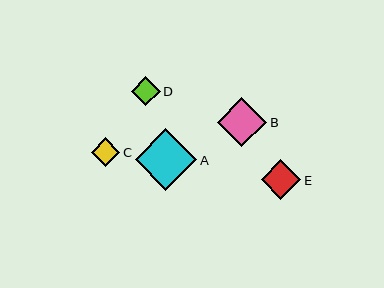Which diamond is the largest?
Diamond A is the largest with a size of approximately 62 pixels.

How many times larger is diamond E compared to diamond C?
Diamond E is approximately 1.4 times the size of diamond C.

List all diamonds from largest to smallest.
From largest to smallest: A, B, E, D, C.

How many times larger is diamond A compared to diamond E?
Diamond A is approximately 1.6 times the size of diamond E.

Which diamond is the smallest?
Diamond C is the smallest with a size of approximately 29 pixels.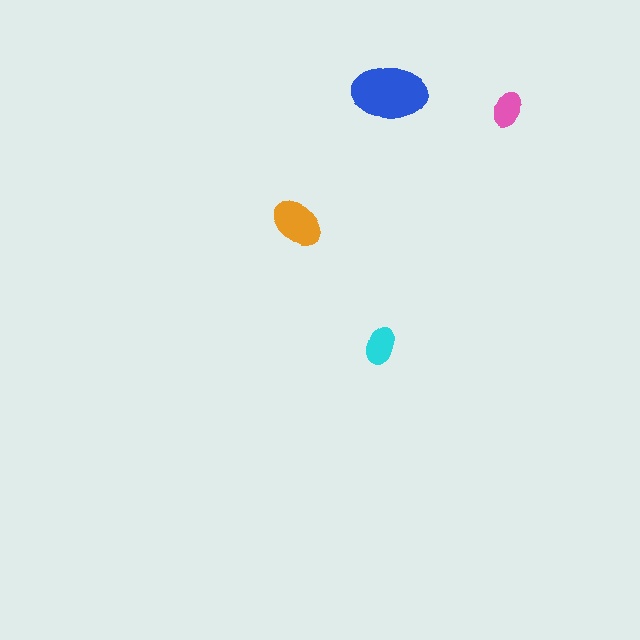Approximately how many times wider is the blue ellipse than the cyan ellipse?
About 2 times wider.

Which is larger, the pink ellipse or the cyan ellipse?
The cyan one.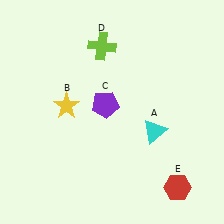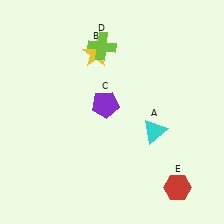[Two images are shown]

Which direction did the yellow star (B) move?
The yellow star (B) moved up.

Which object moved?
The yellow star (B) moved up.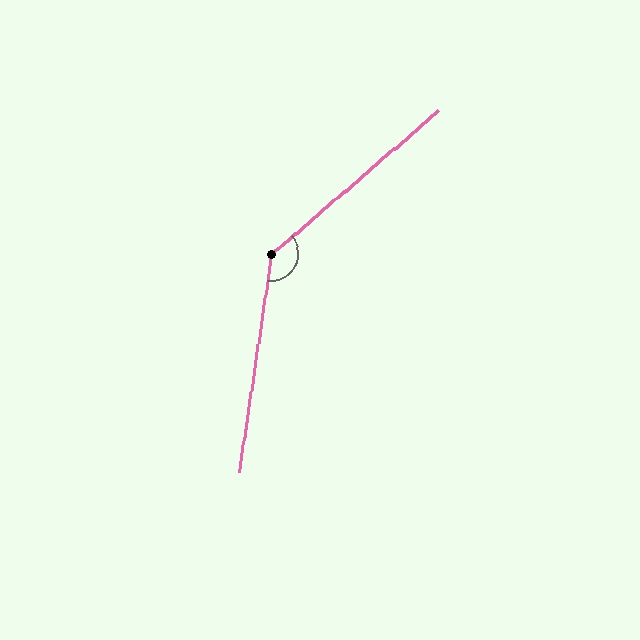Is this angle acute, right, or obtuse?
It is obtuse.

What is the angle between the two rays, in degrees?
Approximately 139 degrees.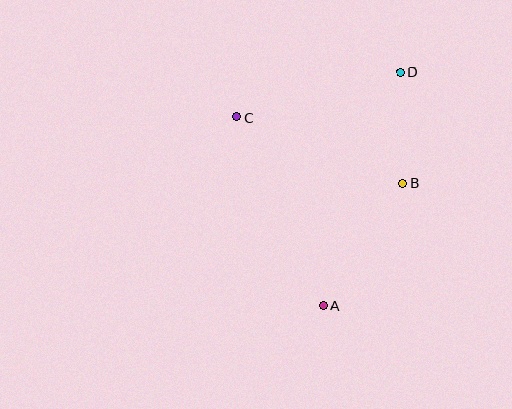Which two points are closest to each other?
Points B and D are closest to each other.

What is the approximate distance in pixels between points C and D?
The distance between C and D is approximately 170 pixels.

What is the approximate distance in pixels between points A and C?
The distance between A and C is approximately 207 pixels.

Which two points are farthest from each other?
Points A and D are farthest from each other.